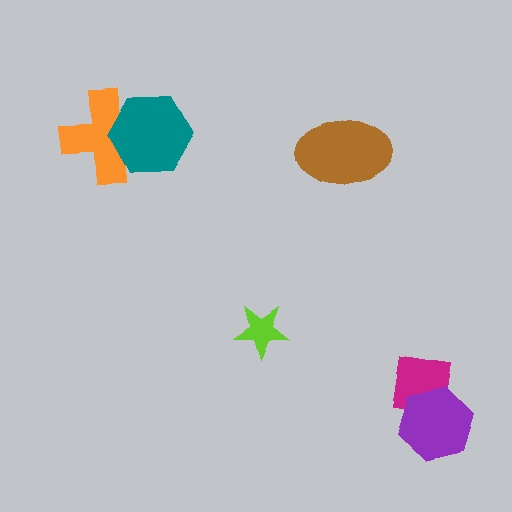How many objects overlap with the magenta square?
1 object overlaps with the magenta square.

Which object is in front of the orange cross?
The teal hexagon is in front of the orange cross.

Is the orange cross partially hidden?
Yes, it is partially covered by another shape.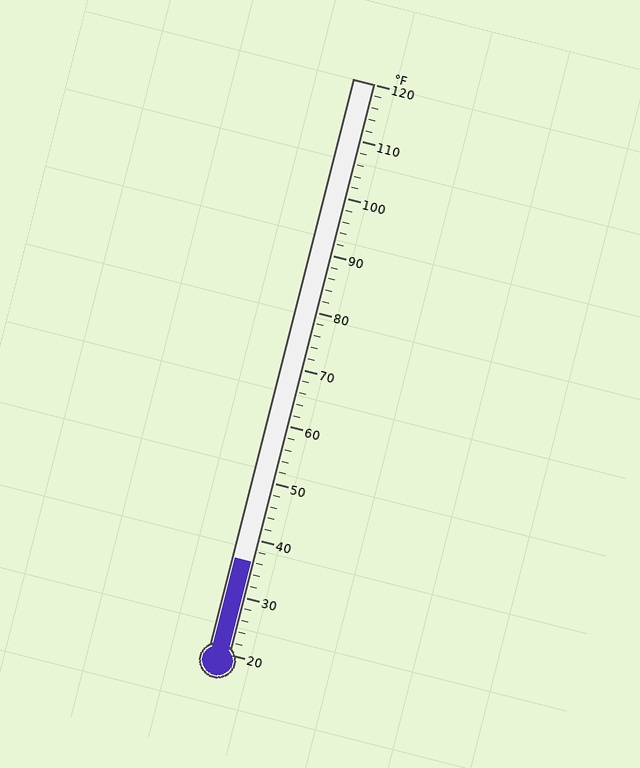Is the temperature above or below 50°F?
The temperature is below 50°F.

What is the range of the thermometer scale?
The thermometer scale ranges from 20°F to 120°F.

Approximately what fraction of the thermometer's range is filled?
The thermometer is filled to approximately 15% of its range.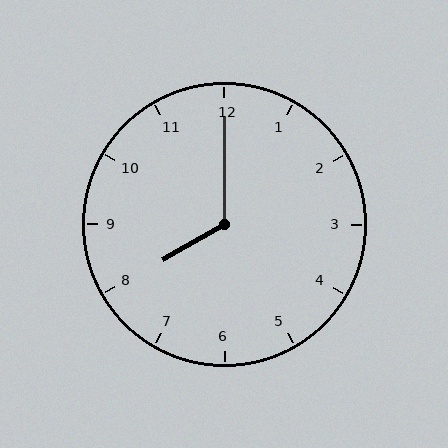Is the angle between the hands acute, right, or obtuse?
It is obtuse.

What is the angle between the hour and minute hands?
Approximately 120 degrees.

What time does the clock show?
8:00.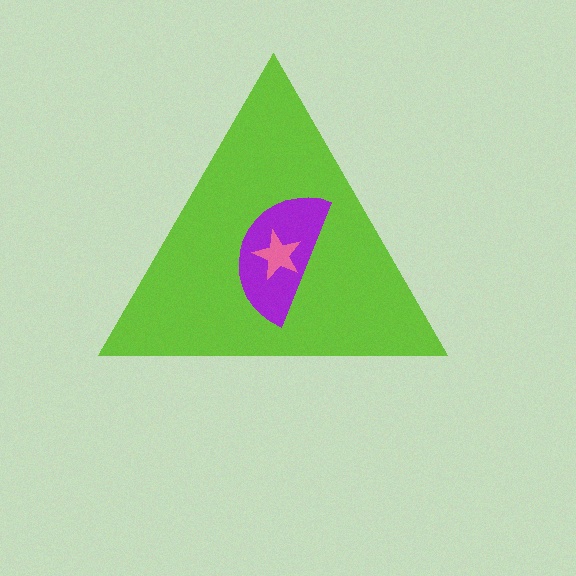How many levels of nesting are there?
3.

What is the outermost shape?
The lime triangle.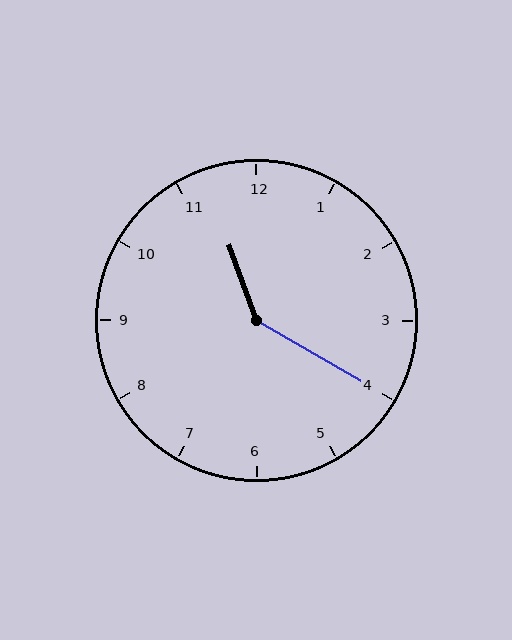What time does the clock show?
11:20.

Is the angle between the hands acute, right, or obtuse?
It is obtuse.